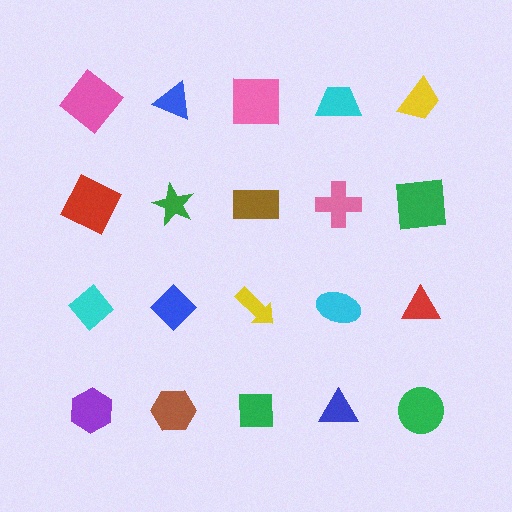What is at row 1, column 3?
A pink square.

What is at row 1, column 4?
A cyan trapezoid.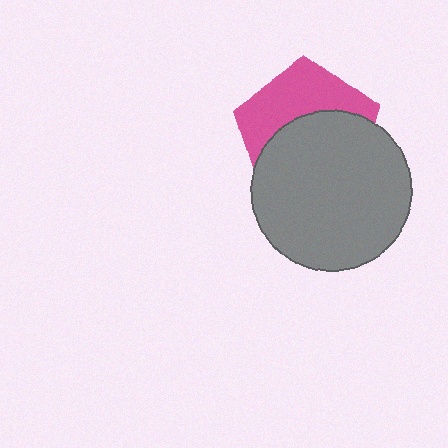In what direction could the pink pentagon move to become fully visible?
The pink pentagon could move up. That would shift it out from behind the gray circle entirely.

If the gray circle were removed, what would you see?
You would see the complete pink pentagon.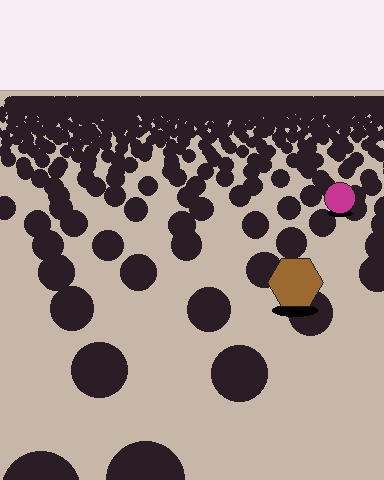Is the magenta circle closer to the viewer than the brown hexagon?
No. The brown hexagon is closer — you can tell from the texture gradient: the ground texture is coarser near it.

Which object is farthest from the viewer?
The magenta circle is farthest from the viewer. It appears smaller and the ground texture around it is denser.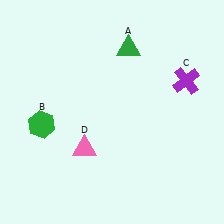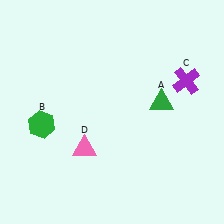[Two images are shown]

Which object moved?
The green triangle (A) moved down.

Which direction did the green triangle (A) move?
The green triangle (A) moved down.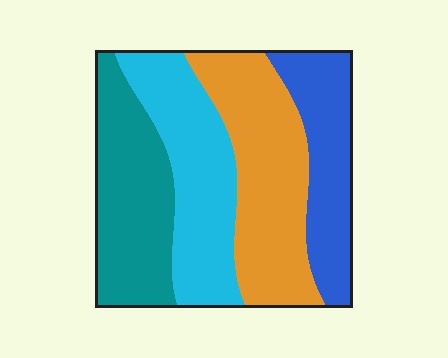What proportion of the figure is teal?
Teal takes up between a quarter and a half of the figure.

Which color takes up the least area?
Blue, at roughly 20%.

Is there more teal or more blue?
Teal.